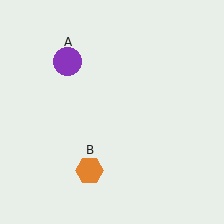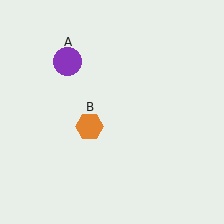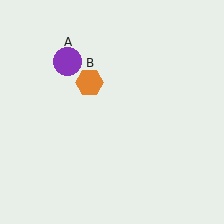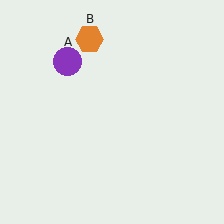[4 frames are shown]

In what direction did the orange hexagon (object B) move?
The orange hexagon (object B) moved up.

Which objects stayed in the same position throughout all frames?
Purple circle (object A) remained stationary.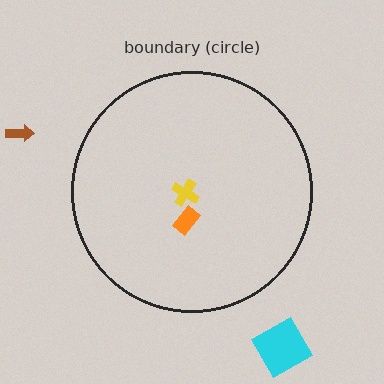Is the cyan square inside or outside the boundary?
Outside.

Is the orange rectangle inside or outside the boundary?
Inside.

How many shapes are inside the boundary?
2 inside, 2 outside.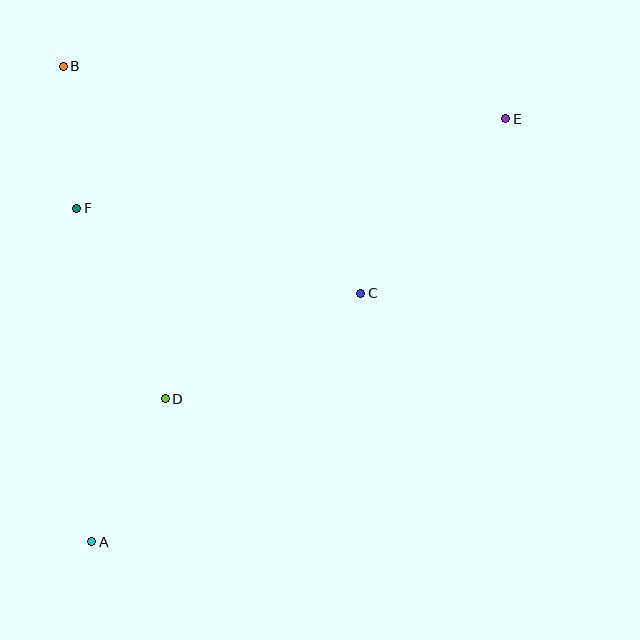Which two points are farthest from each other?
Points A and E are farthest from each other.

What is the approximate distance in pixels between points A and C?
The distance between A and C is approximately 366 pixels.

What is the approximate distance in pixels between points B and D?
The distance between B and D is approximately 348 pixels.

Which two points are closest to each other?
Points B and F are closest to each other.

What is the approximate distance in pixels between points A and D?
The distance between A and D is approximately 161 pixels.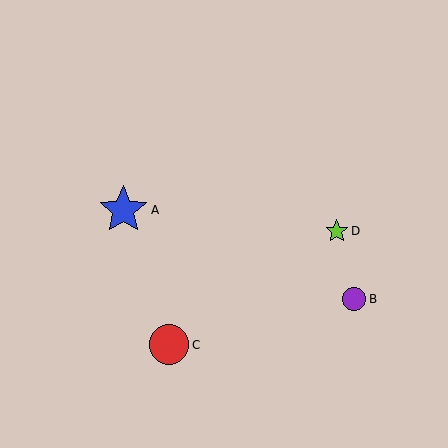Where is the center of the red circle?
The center of the red circle is at (169, 345).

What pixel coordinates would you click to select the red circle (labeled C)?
Click at (169, 345) to select the red circle C.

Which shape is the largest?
The blue star (labeled A) is the largest.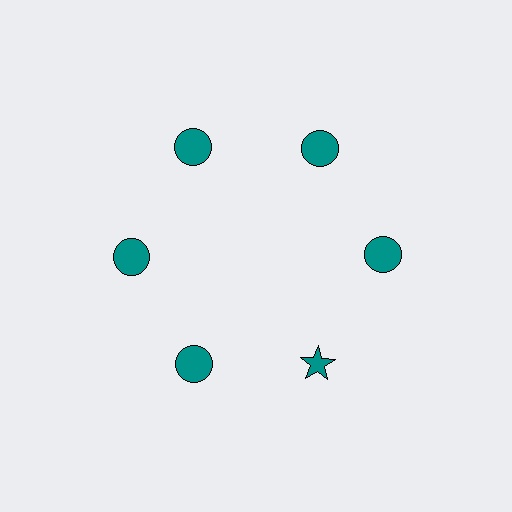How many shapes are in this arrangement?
There are 6 shapes arranged in a ring pattern.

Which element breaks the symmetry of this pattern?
The teal star at roughly the 5 o'clock position breaks the symmetry. All other shapes are teal circles.